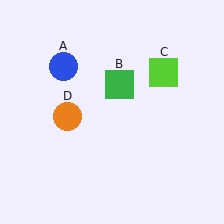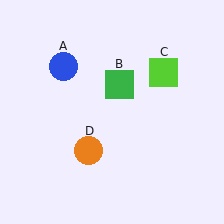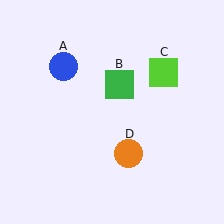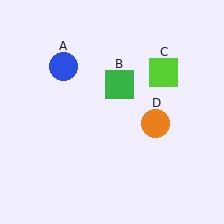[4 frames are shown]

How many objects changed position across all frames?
1 object changed position: orange circle (object D).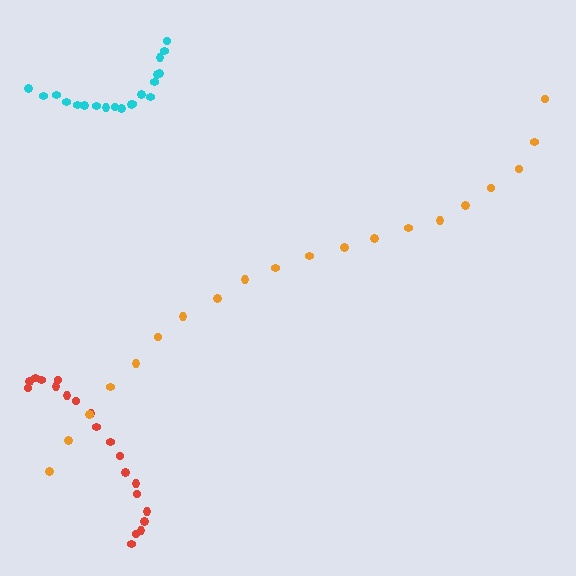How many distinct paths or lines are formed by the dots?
There are 3 distinct paths.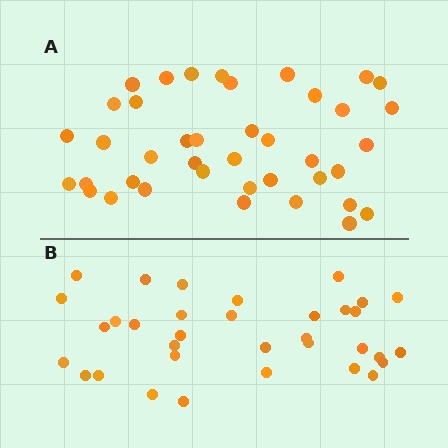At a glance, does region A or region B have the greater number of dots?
Region A (the top region) has more dots.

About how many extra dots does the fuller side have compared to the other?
Region A has about 6 more dots than region B.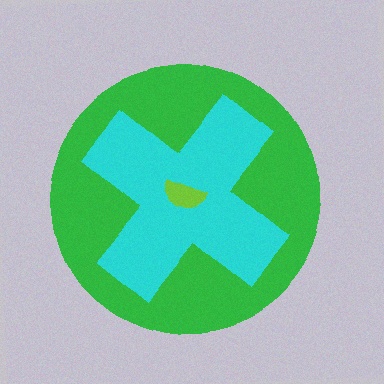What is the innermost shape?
The lime semicircle.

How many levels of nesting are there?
3.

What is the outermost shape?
The green circle.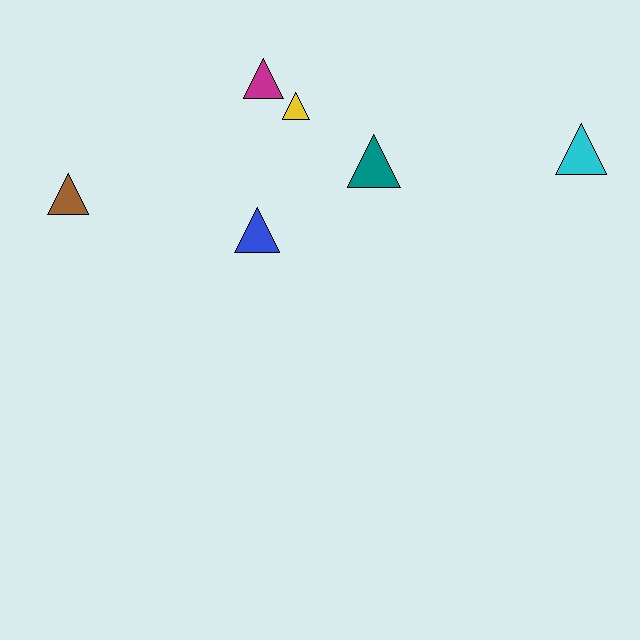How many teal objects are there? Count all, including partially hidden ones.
There is 1 teal object.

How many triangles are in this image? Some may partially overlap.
There are 6 triangles.